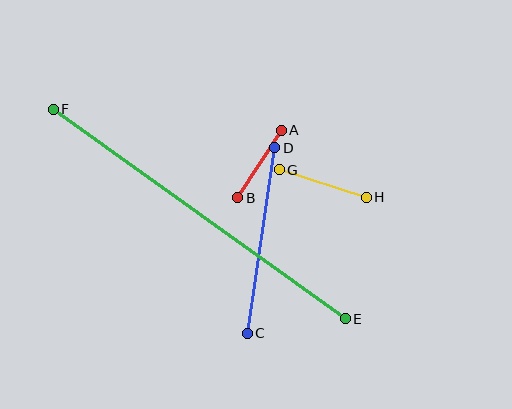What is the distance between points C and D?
The distance is approximately 187 pixels.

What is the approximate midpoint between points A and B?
The midpoint is at approximately (259, 164) pixels.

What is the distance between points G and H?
The distance is approximately 91 pixels.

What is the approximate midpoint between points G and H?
The midpoint is at approximately (323, 183) pixels.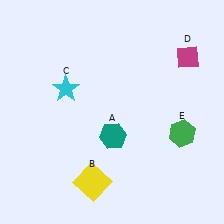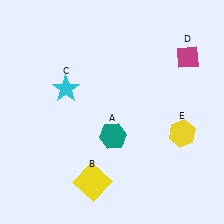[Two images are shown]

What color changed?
The hexagon (E) changed from green in Image 1 to yellow in Image 2.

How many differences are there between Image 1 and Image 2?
There is 1 difference between the two images.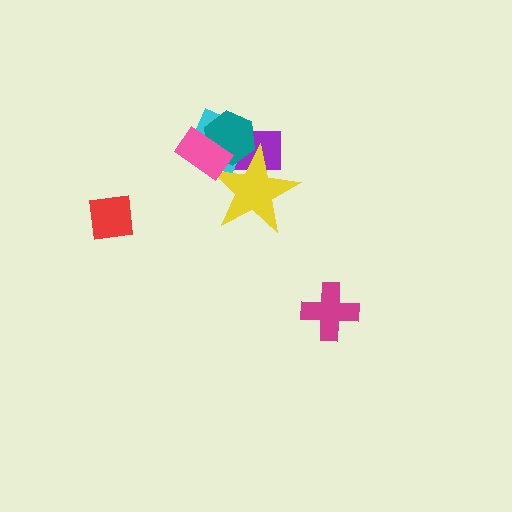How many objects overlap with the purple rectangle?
4 objects overlap with the purple rectangle.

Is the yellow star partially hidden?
Yes, it is partially covered by another shape.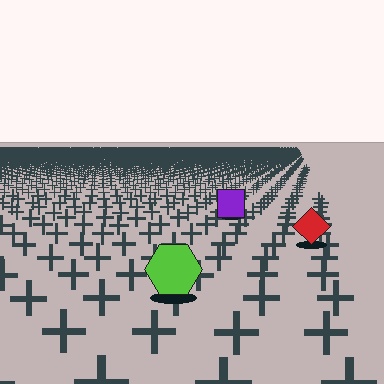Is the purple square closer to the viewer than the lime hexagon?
No. The lime hexagon is closer — you can tell from the texture gradient: the ground texture is coarser near it.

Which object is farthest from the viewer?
The purple square is farthest from the viewer. It appears smaller and the ground texture around it is denser.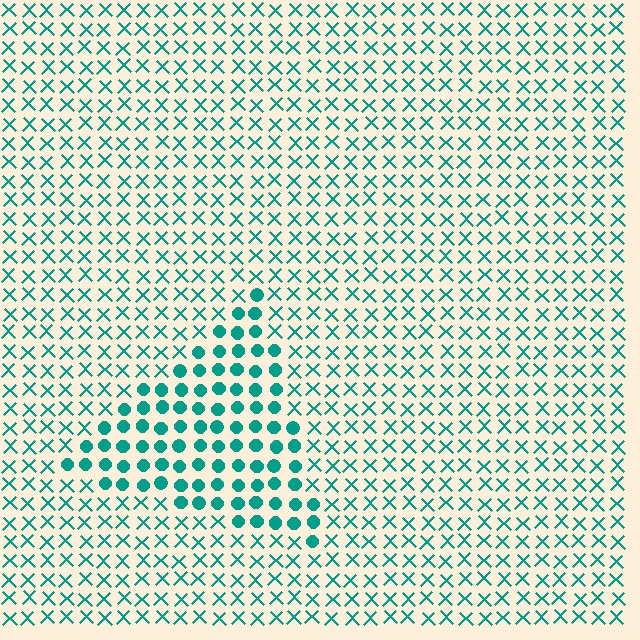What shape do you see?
I see a triangle.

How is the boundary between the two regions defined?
The boundary is defined by a change in element shape: circles inside vs. X marks outside. All elements share the same color and spacing.